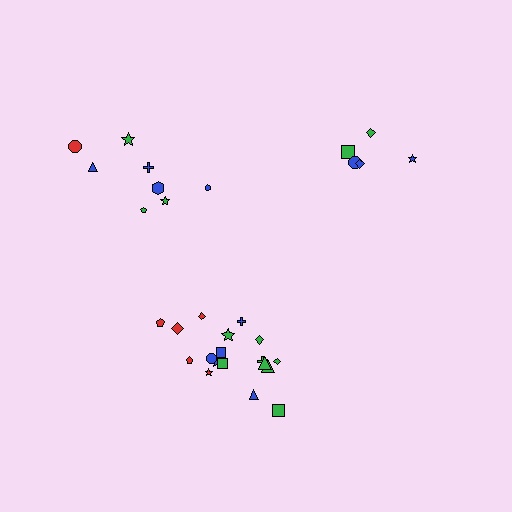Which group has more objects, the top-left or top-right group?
The top-left group.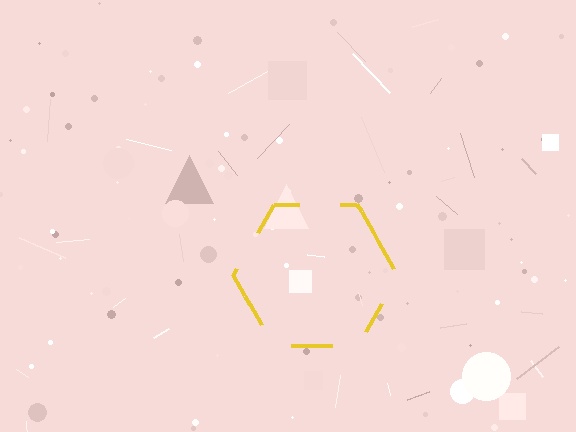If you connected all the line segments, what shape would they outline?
They would outline a hexagon.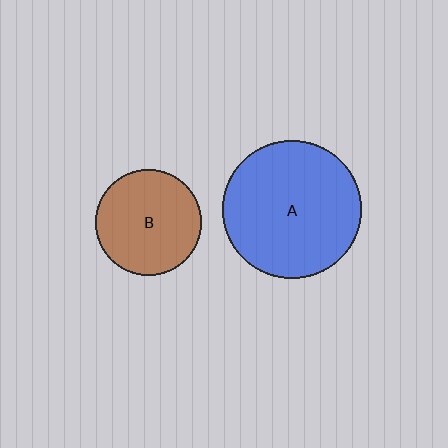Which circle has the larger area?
Circle A (blue).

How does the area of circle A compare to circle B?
Approximately 1.7 times.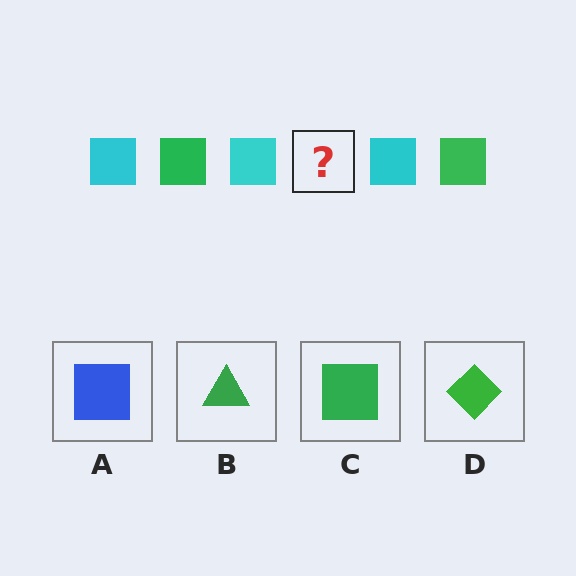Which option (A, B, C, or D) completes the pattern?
C.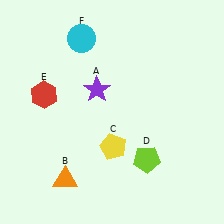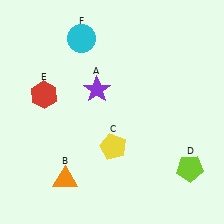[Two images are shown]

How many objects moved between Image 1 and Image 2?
1 object moved between the two images.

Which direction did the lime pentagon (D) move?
The lime pentagon (D) moved right.